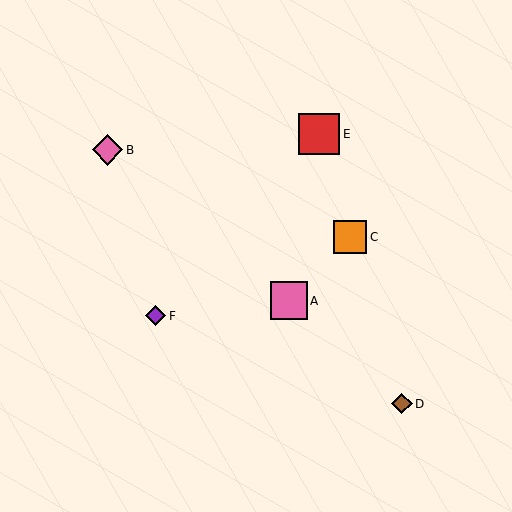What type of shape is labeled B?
Shape B is a pink diamond.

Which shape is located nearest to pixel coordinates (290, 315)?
The pink square (labeled A) at (289, 301) is nearest to that location.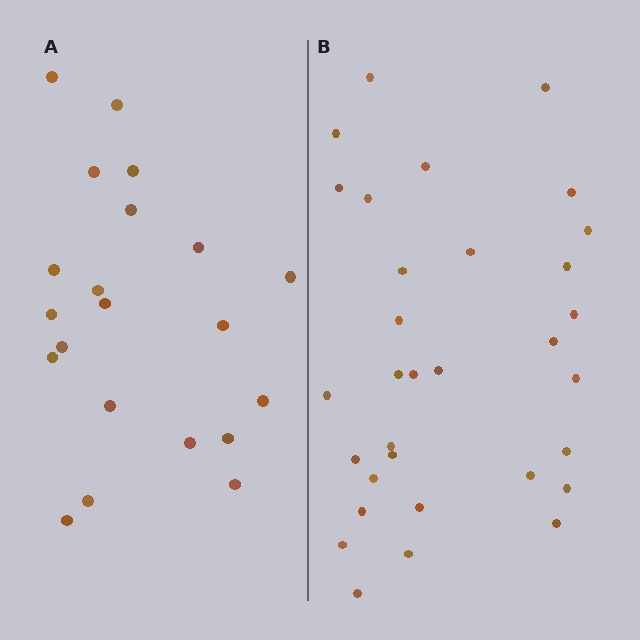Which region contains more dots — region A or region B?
Region B (the right region) has more dots.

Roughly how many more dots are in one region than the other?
Region B has roughly 12 or so more dots than region A.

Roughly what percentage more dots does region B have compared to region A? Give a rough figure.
About 50% more.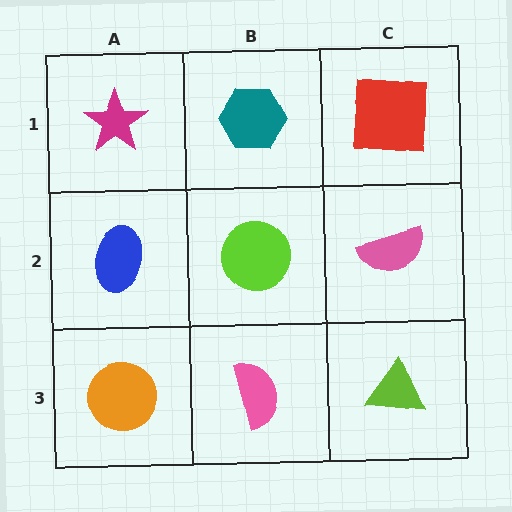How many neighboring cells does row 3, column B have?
3.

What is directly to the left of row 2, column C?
A lime circle.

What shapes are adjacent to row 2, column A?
A magenta star (row 1, column A), an orange circle (row 3, column A), a lime circle (row 2, column B).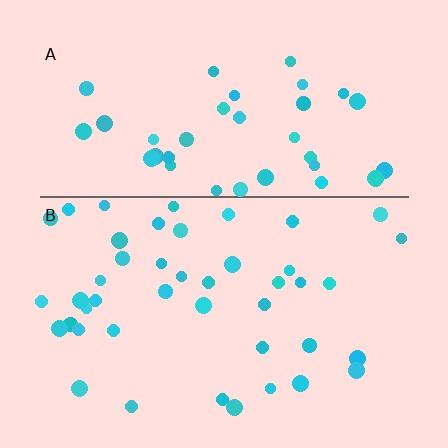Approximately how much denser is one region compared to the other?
Approximately 1.2× — region B over region A.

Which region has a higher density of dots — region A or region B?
B (the bottom).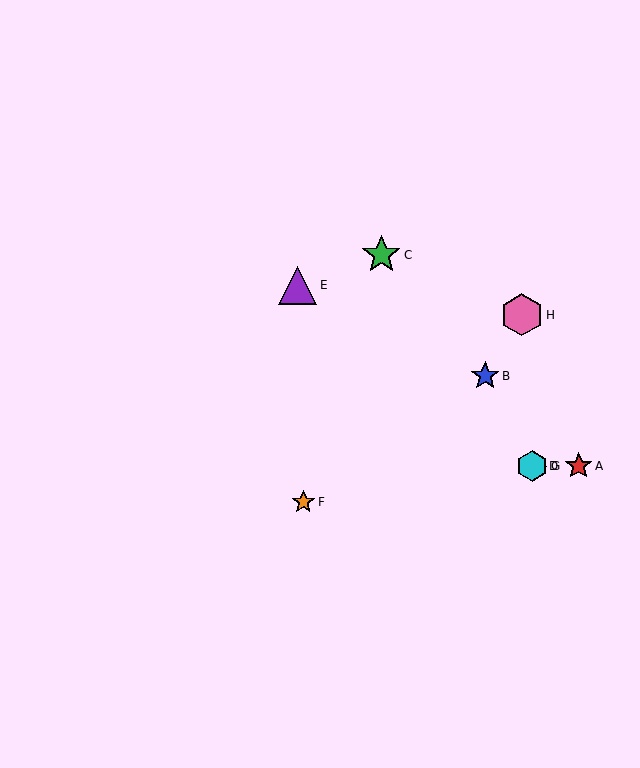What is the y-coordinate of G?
Object G is at y≈466.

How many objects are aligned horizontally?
3 objects (A, D, G) are aligned horizontally.